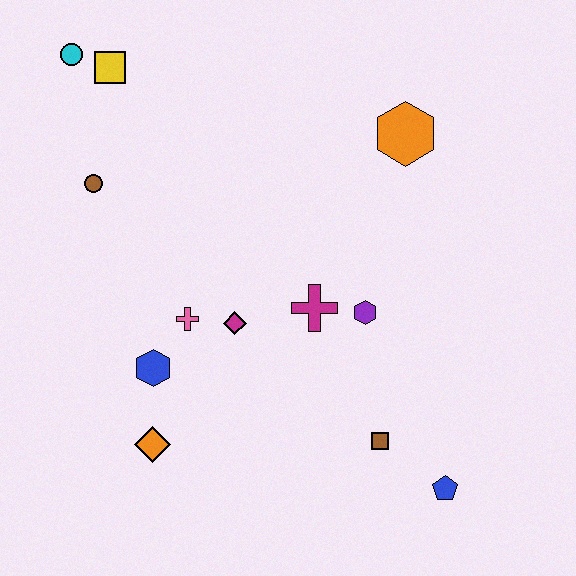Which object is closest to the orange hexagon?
The purple hexagon is closest to the orange hexagon.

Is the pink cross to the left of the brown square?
Yes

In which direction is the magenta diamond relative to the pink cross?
The magenta diamond is to the right of the pink cross.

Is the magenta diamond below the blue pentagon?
No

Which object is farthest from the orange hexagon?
The orange diamond is farthest from the orange hexagon.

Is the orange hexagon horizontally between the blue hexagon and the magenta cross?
No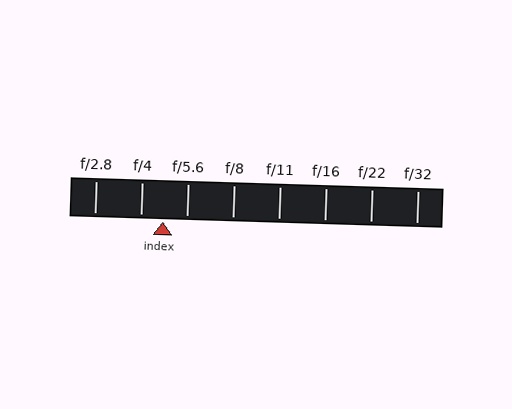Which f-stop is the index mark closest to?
The index mark is closest to f/4.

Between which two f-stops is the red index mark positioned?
The index mark is between f/4 and f/5.6.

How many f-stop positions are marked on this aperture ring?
There are 8 f-stop positions marked.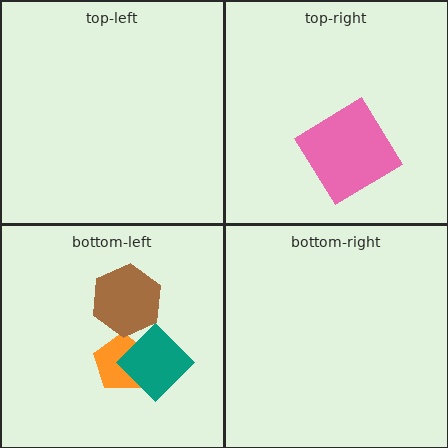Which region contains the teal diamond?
The bottom-left region.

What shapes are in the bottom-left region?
The orange pentagon, the teal diamond, the brown hexagon.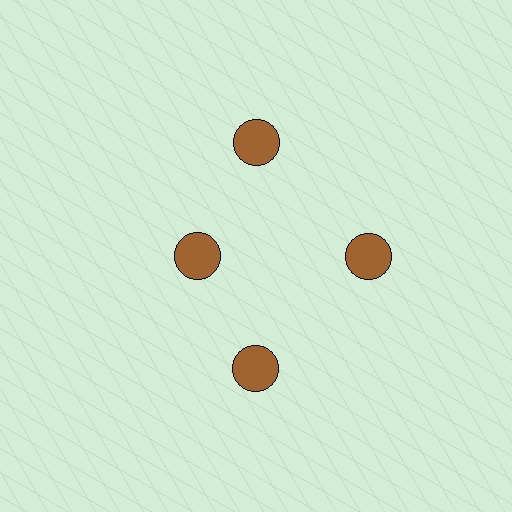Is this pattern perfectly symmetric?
No. The 4 brown circles are arranged in a ring, but one element near the 9 o'clock position is pulled inward toward the center, breaking the 4-fold rotational symmetry.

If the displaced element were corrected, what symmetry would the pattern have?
It would have 4-fold rotational symmetry — the pattern would map onto itself every 90 degrees.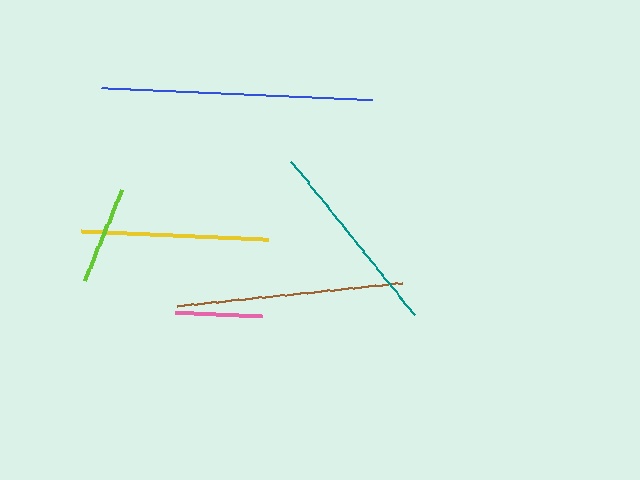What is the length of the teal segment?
The teal segment is approximately 197 pixels long.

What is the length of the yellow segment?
The yellow segment is approximately 187 pixels long.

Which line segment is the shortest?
The pink line is the shortest at approximately 88 pixels.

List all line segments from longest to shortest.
From longest to shortest: blue, brown, teal, yellow, lime, pink.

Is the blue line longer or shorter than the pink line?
The blue line is longer than the pink line.